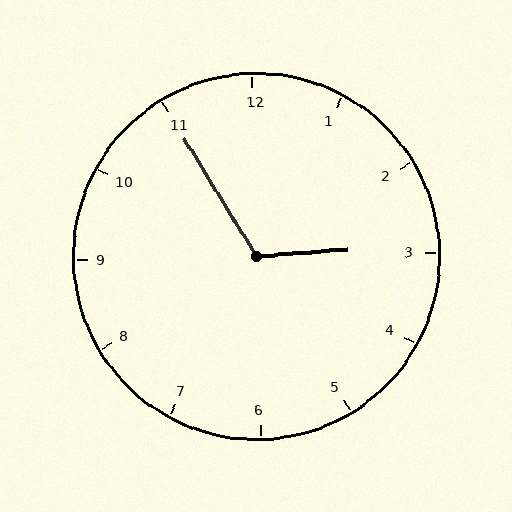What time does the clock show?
2:55.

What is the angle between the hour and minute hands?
Approximately 118 degrees.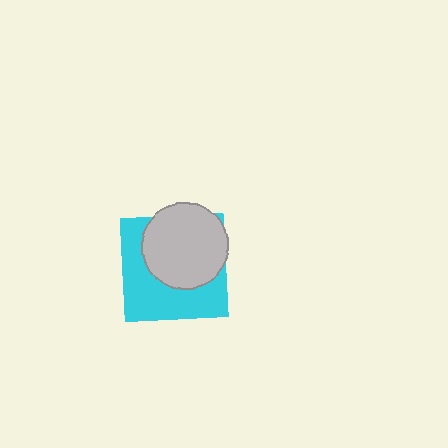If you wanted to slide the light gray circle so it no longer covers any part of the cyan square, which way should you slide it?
Slide it toward the upper-right — that is the most direct way to separate the two shapes.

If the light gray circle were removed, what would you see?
You would see the complete cyan square.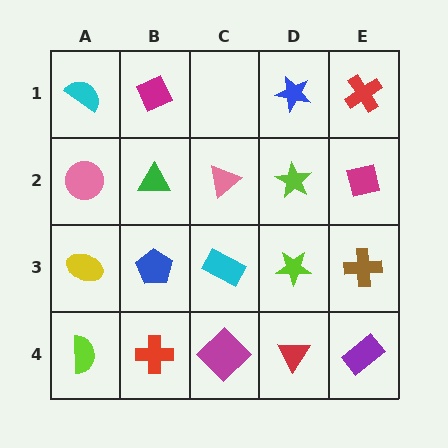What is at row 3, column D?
A lime star.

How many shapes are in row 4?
5 shapes.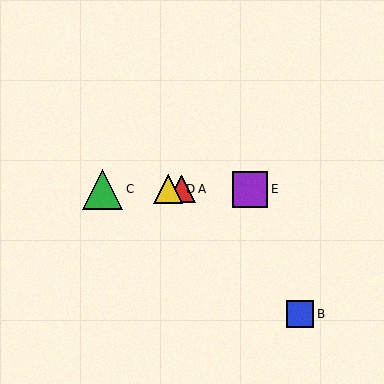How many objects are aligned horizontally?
4 objects (A, C, D, E) are aligned horizontally.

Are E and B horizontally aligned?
No, E is at y≈189 and B is at y≈314.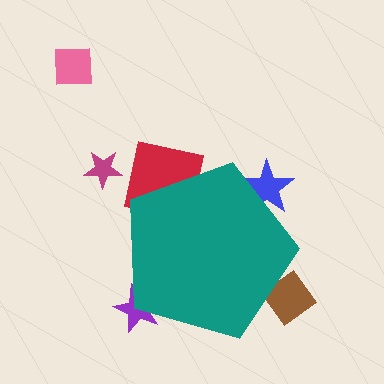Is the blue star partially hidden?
Yes, the blue star is partially hidden behind the teal pentagon.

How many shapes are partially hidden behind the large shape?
4 shapes are partially hidden.